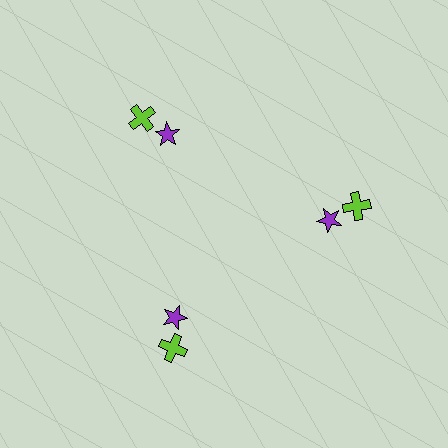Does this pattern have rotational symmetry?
Yes, this pattern has 3-fold rotational symmetry. It looks the same after rotating 120 degrees around the center.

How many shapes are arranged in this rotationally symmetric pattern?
There are 6 shapes, arranged in 3 groups of 2.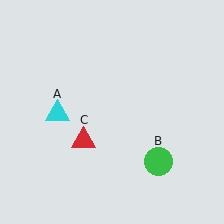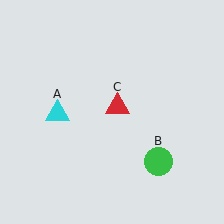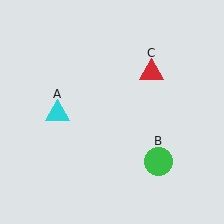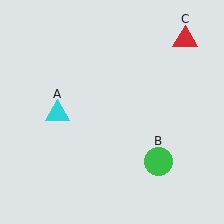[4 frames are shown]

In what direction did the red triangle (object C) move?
The red triangle (object C) moved up and to the right.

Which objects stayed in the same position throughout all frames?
Cyan triangle (object A) and green circle (object B) remained stationary.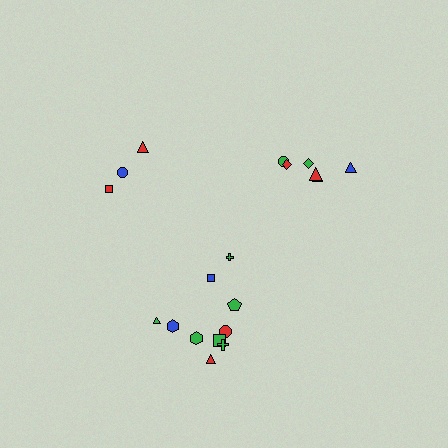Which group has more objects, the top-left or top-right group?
The top-right group.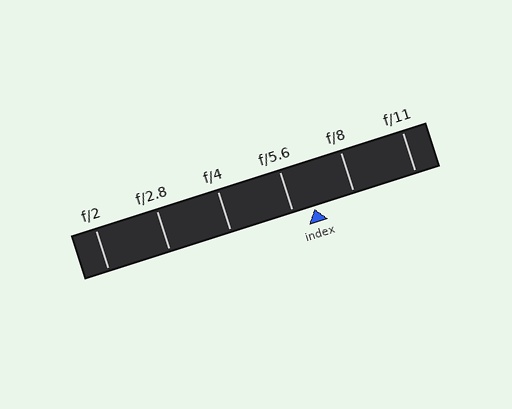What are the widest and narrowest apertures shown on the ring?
The widest aperture shown is f/2 and the narrowest is f/11.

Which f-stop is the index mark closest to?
The index mark is closest to f/5.6.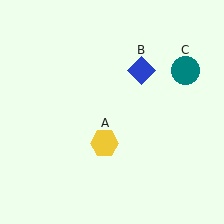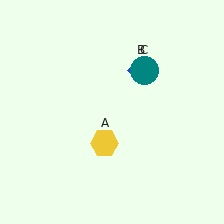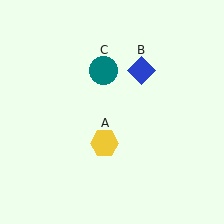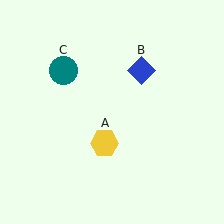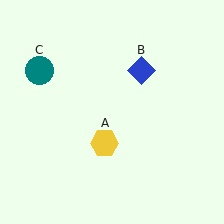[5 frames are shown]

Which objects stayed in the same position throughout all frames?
Yellow hexagon (object A) and blue diamond (object B) remained stationary.